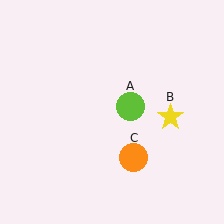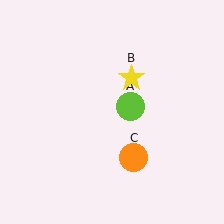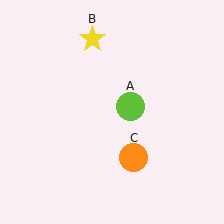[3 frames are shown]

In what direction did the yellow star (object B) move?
The yellow star (object B) moved up and to the left.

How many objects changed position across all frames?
1 object changed position: yellow star (object B).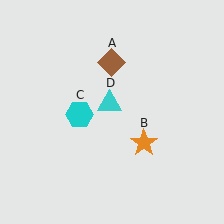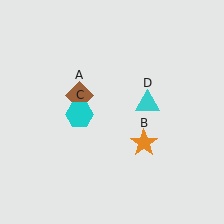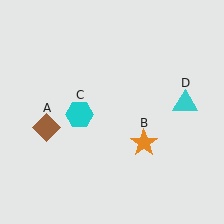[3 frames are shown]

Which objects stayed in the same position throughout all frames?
Orange star (object B) and cyan hexagon (object C) remained stationary.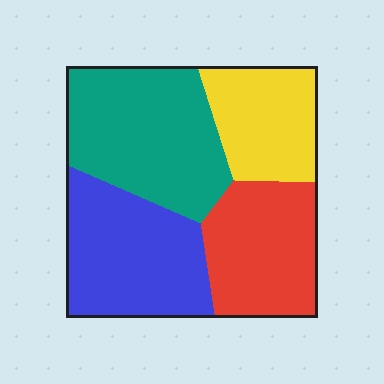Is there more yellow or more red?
Red.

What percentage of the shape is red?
Red covers around 25% of the shape.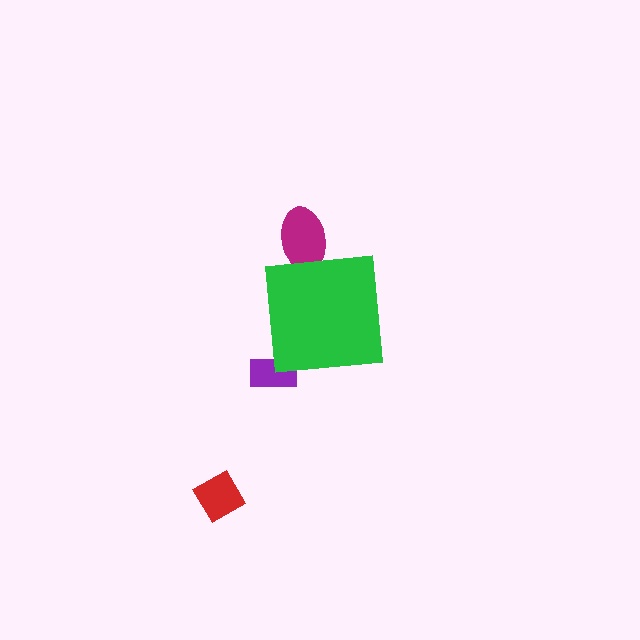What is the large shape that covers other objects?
A green square.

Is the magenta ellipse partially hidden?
Yes, the magenta ellipse is partially hidden behind the green square.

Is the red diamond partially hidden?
No, the red diamond is fully visible.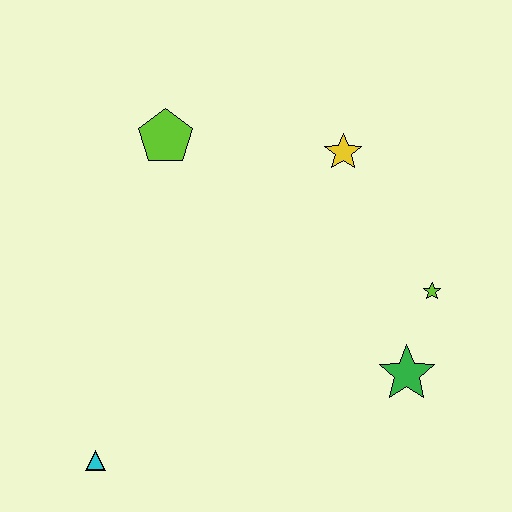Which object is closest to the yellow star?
The lime star is closest to the yellow star.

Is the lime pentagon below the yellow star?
No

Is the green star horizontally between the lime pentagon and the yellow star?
No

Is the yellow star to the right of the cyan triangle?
Yes